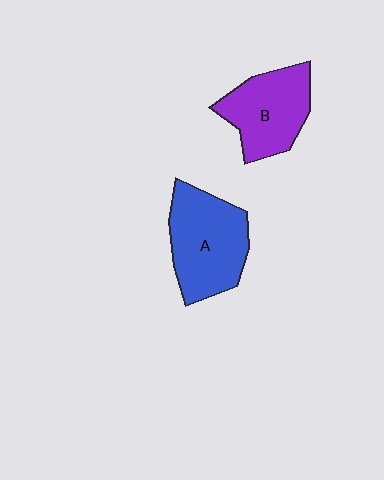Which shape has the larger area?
Shape A (blue).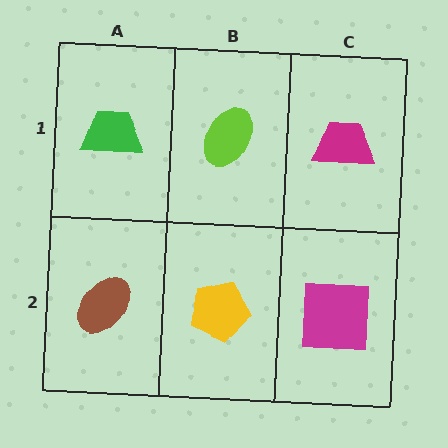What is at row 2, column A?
A brown ellipse.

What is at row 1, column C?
A magenta trapezoid.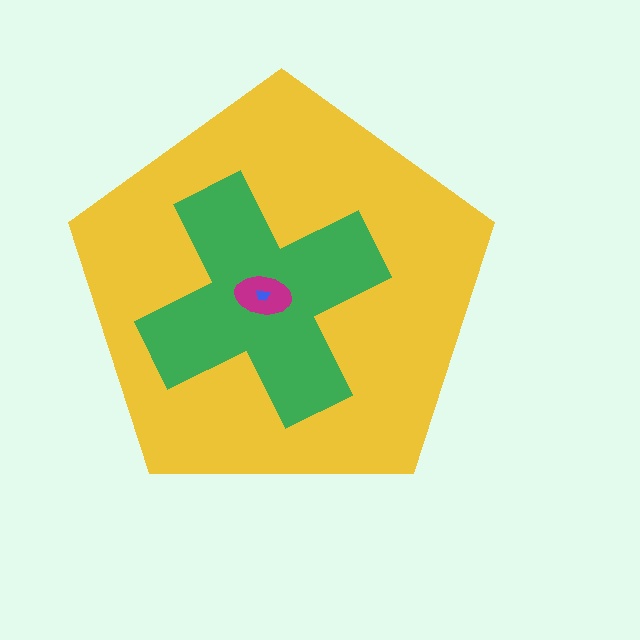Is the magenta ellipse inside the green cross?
Yes.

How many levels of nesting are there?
4.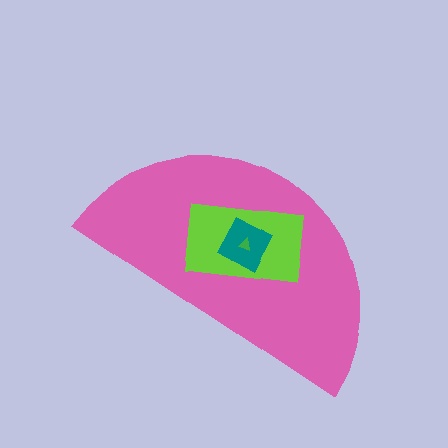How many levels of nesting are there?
4.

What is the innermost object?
The green triangle.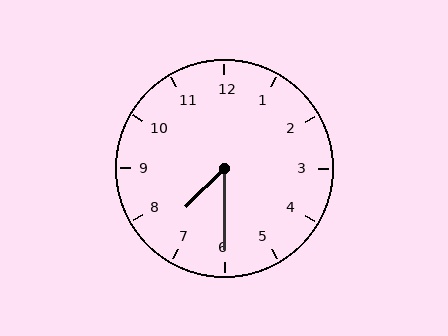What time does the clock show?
7:30.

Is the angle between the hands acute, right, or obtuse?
It is acute.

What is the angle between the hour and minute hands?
Approximately 45 degrees.